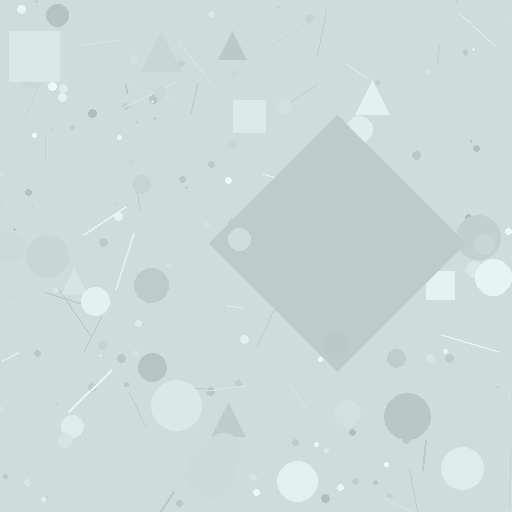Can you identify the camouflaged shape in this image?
The camouflaged shape is a diamond.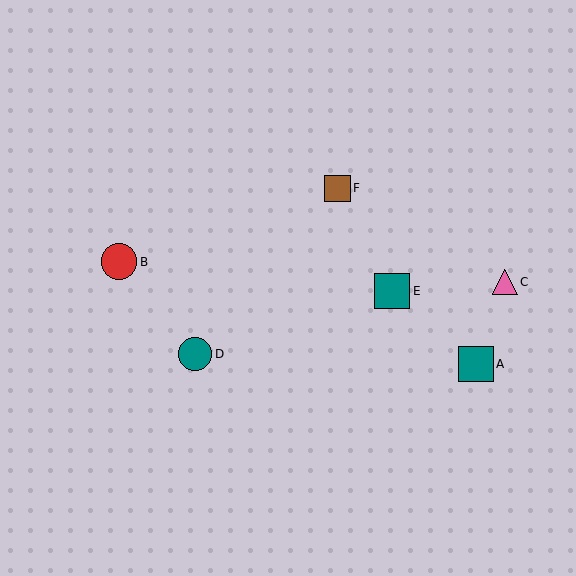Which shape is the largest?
The red circle (labeled B) is the largest.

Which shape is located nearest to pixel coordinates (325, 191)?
The brown square (labeled F) at (337, 188) is nearest to that location.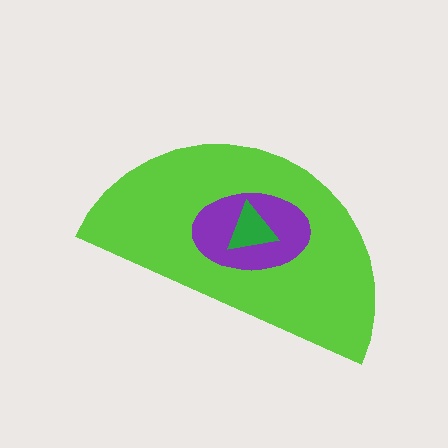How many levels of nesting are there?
3.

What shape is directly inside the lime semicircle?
The purple ellipse.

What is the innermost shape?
The green triangle.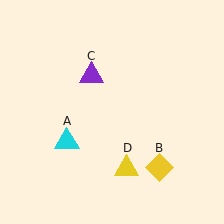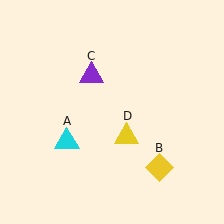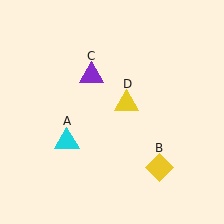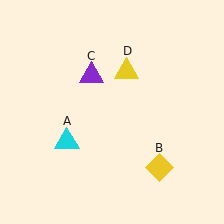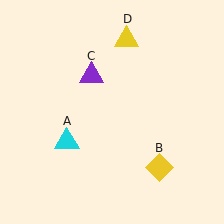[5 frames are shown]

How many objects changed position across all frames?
1 object changed position: yellow triangle (object D).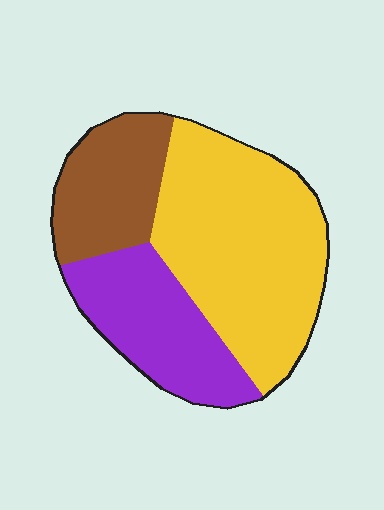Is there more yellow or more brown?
Yellow.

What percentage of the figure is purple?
Purple covers 27% of the figure.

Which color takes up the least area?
Brown, at roughly 20%.